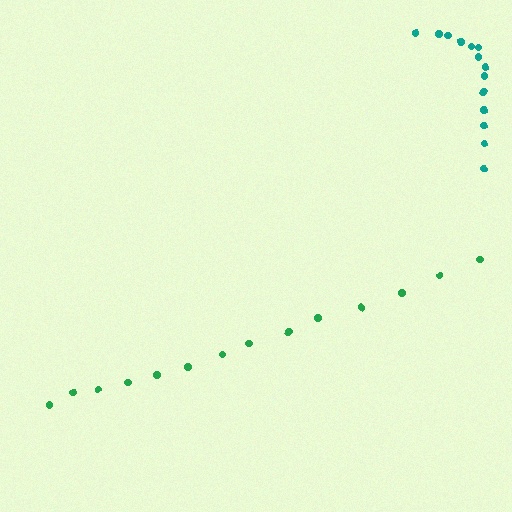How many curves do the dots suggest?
There are 2 distinct paths.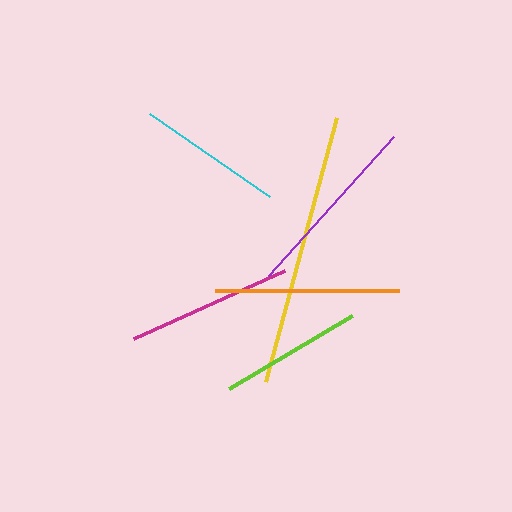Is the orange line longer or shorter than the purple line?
The purple line is longer than the orange line.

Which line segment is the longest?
The yellow line is the longest at approximately 273 pixels.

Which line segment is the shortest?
The lime line is the shortest at approximately 144 pixels.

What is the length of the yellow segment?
The yellow segment is approximately 273 pixels long.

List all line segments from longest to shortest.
From longest to shortest: yellow, purple, orange, magenta, cyan, lime.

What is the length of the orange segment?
The orange segment is approximately 184 pixels long.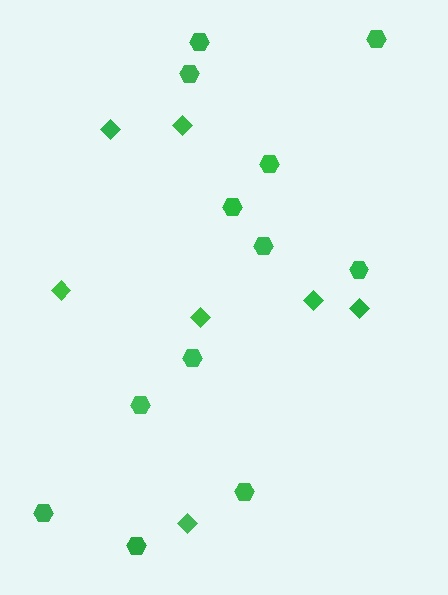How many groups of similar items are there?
There are 2 groups: one group of diamonds (7) and one group of hexagons (12).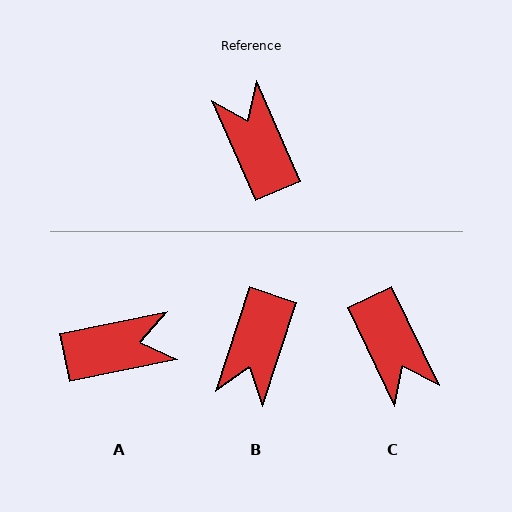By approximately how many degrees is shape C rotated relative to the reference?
Approximately 178 degrees clockwise.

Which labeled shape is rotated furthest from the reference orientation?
C, about 178 degrees away.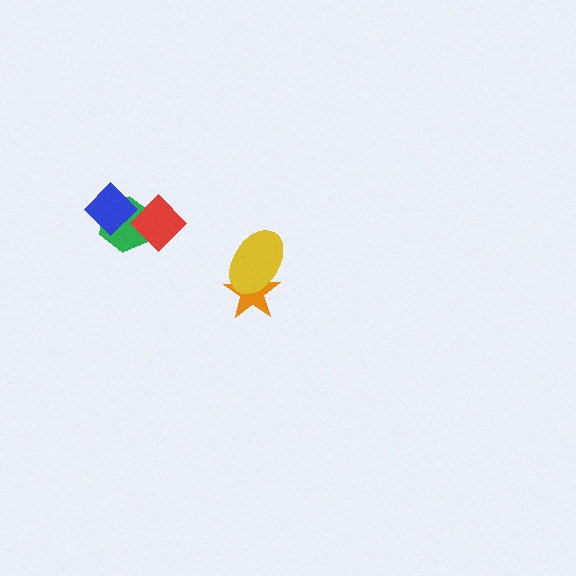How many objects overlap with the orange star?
1 object overlaps with the orange star.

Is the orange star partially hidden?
Yes, it is partially covered by another shape.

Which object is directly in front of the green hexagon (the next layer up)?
The blue diamond is directly in front of the green hexagon.